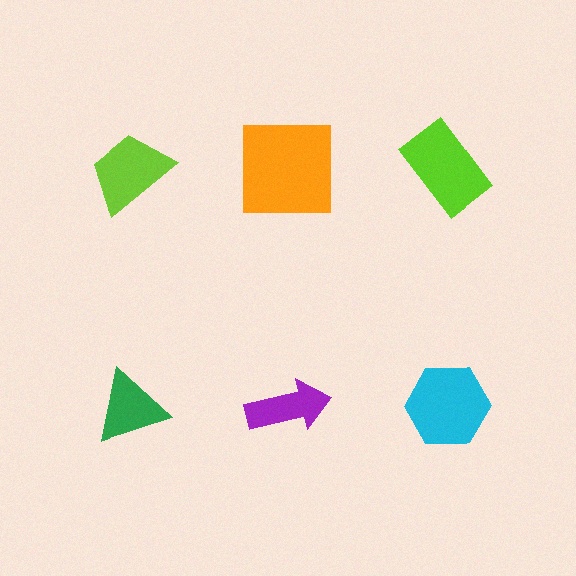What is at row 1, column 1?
A lime trapezoid.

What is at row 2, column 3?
A cyan hexagon.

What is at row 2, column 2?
A purple arrow.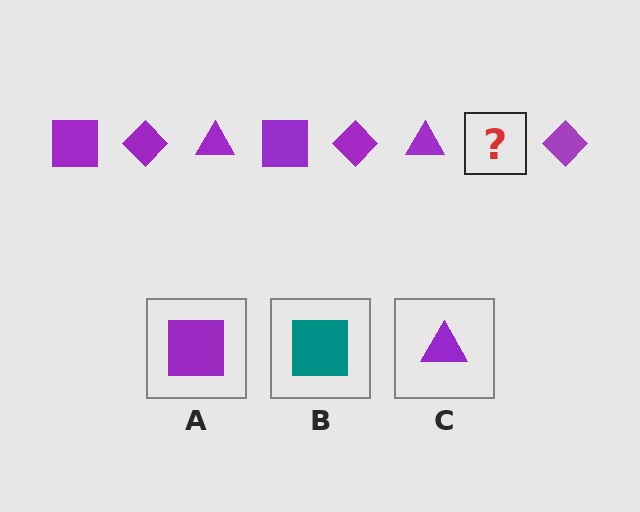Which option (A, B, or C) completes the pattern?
A.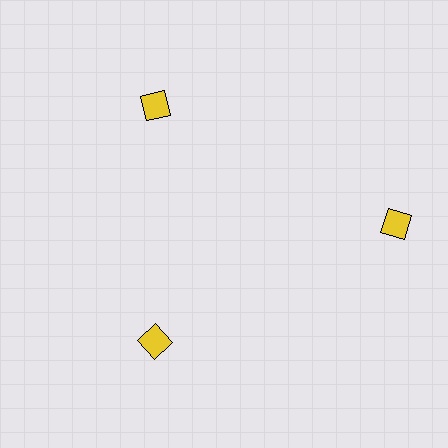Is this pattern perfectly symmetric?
No. The 3 yellow diamonds are arranged in a ring, but one element near the 3 o'clock position is pushed outward from the center, breaking the 3-fold rotational symmetry.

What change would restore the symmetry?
The symmetry would be restored by moving it inward, back onto the ring so that all 3 diamonds sit at equal angles and equal distance from the center.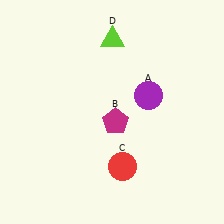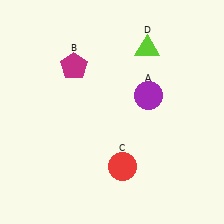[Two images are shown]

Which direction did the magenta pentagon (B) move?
The magenta pentagon (B) moved up.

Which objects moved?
The objects that moved are: the magenta pentagon (B), the lime triangle (D).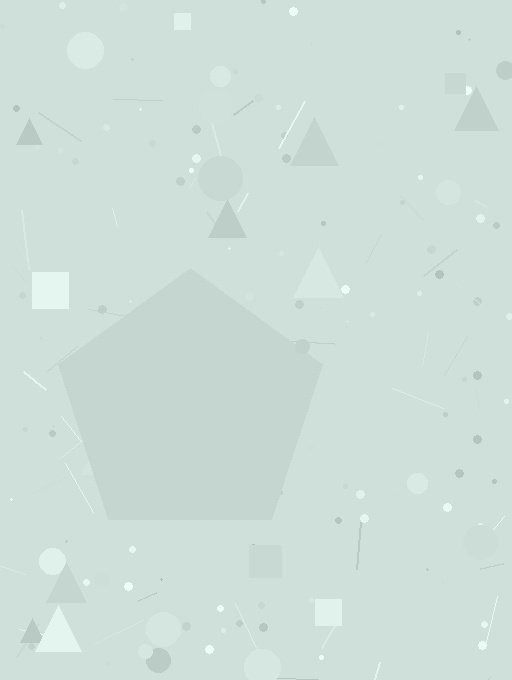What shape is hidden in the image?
A pentagon is hidden in the image.